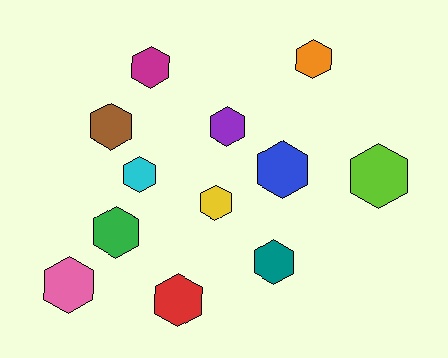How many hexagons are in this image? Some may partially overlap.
There are 12 hexagons.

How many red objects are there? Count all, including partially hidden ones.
There is 1 red object.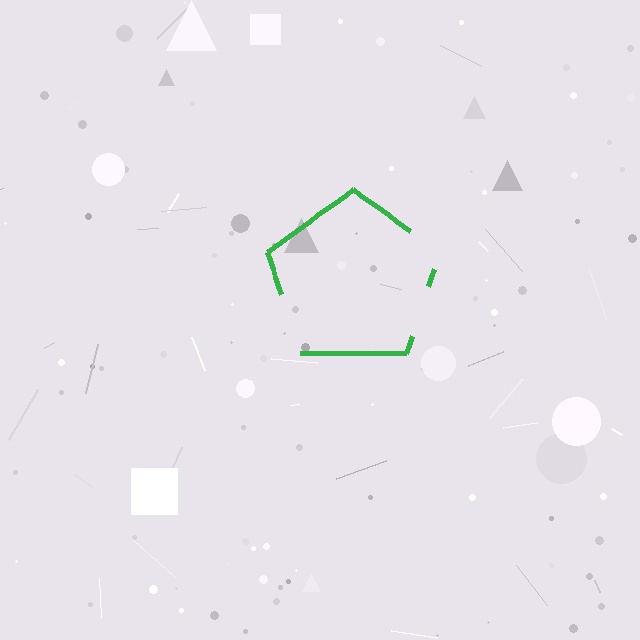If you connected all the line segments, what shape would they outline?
They would outline a pentagon.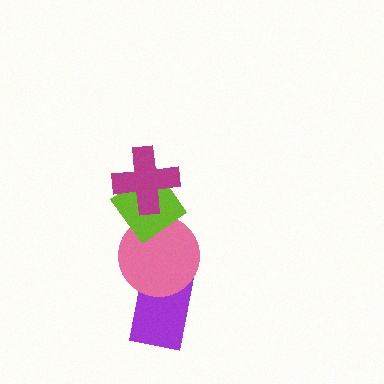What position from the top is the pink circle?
The pink circle is 3rd from the top.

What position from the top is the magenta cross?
The magenta cross is 1st from the top.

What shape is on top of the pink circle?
The lime diamond is on top of the pink circle.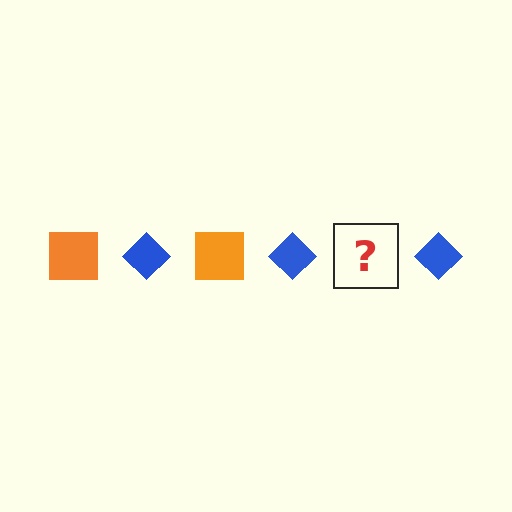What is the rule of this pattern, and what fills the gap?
The rule is that the pattern alternates between orange square and blue diamond. The gap should be filled with an orange square.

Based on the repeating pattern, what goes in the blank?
The blank should be an orange square.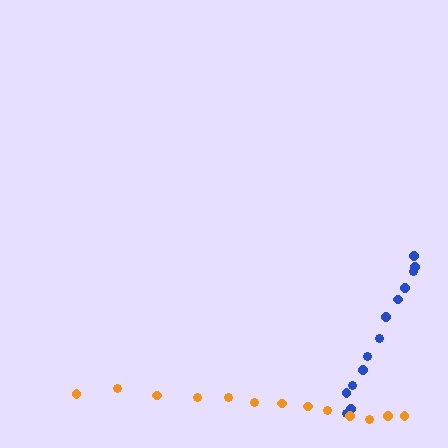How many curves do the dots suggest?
There are 2 distinct paths.